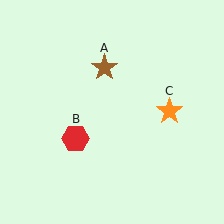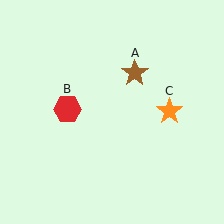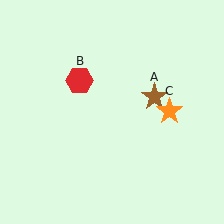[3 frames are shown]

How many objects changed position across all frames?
2 objects changed position: brown star (object A), red hexagon (object B).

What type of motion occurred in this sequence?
The brown star (object A), red hexagon (object B) rotated clockwise around the center of the scene.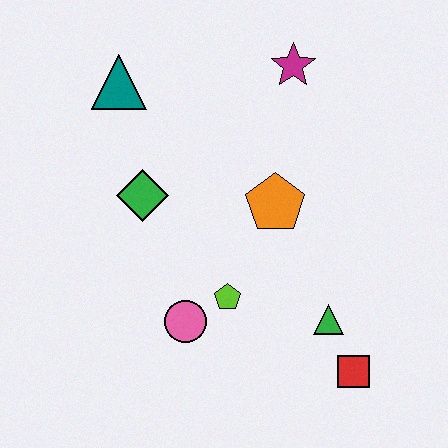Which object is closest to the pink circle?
The lime pentagon is closest to the pink circle.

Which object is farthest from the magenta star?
The red square is farthest from the magenta star.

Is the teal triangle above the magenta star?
No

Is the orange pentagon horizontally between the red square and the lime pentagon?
Yes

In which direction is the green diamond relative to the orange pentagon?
The green diamond is to the left of the orange pentagon.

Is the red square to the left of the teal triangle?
No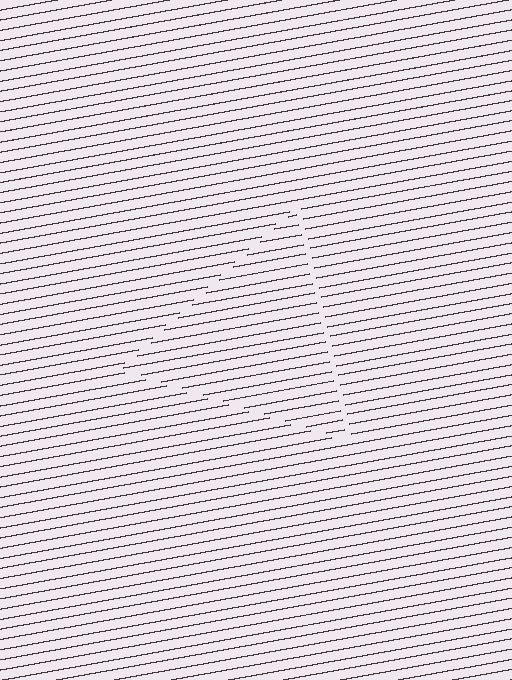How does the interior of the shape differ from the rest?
The interior of the shape contains the same grating, shifted by half a period — the contour is defined by the phase discontinuity where line-ends from the inner and outer gratings abut.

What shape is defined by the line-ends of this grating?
An illusory triangle. The interior of the shape contains the same grating, shifted by half a period — the contour is defined by the phase discontinuity where line-ends from the inner and outer gratings abut.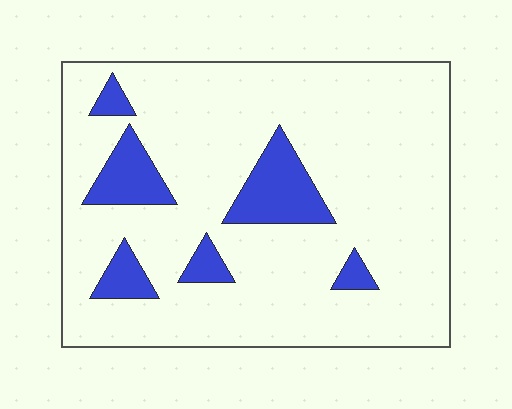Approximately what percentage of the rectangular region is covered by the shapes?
Approximately 15%.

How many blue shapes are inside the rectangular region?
6.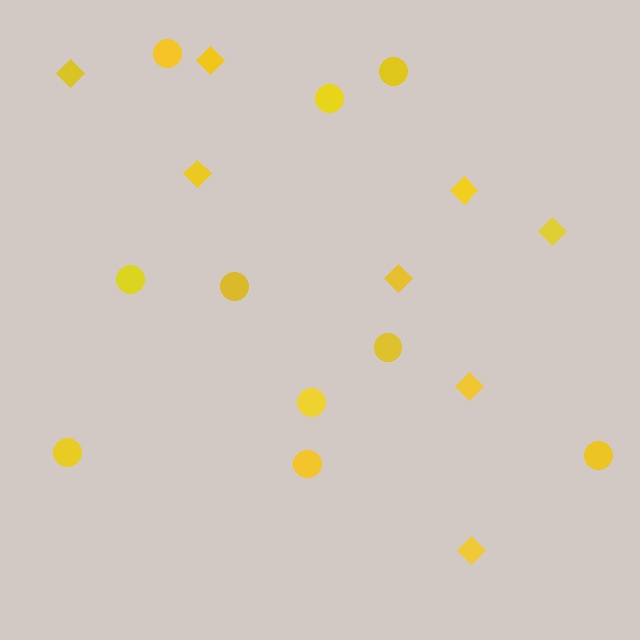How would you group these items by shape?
There are 2 groups: one group of diamonds (8) and one group of circles (10).